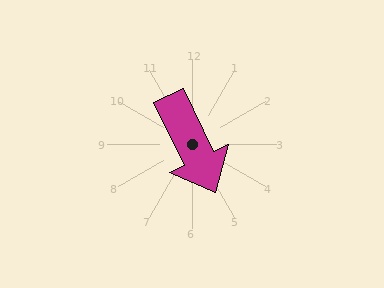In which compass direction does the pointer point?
Southeast.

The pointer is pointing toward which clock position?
Roughly 5 o'clock.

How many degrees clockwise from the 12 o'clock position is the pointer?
Approximately 154 degrees.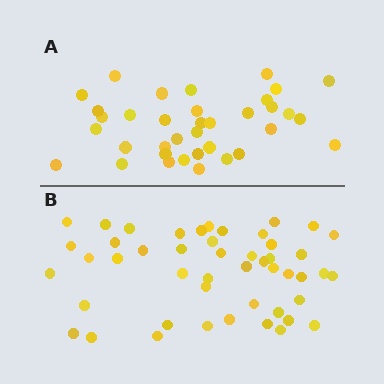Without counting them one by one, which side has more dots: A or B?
Region B (the bottom region) has more dots.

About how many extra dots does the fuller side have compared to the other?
Region B has roughly 12 or so more dots than region A.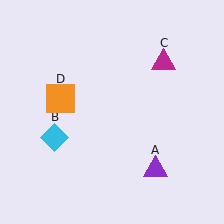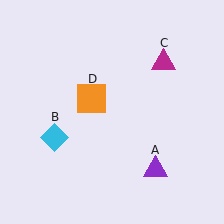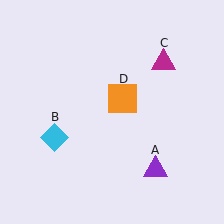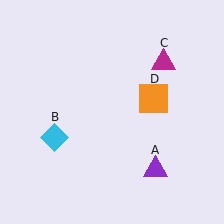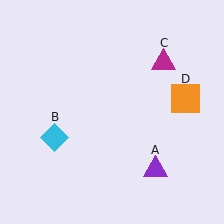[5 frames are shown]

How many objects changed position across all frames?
1 object changed position: orange square (object D).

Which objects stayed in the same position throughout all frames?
Purple triangle (object A) and cyan diamond (object B) and magenta triangle (object C) remained stationary.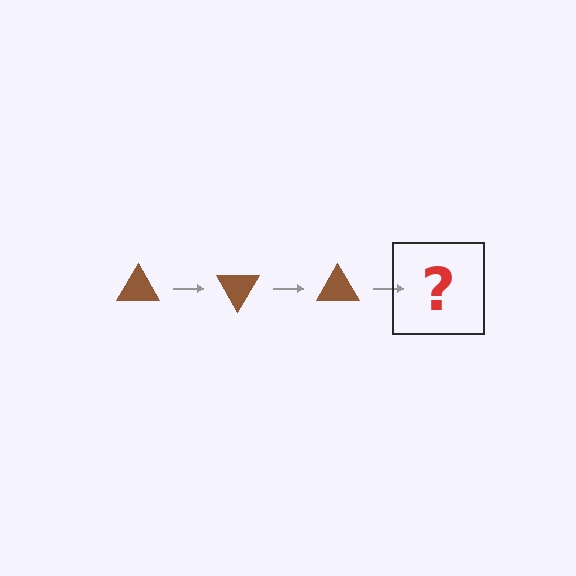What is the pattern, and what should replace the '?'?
The pattern is that the triangle rotates 60 degrees each step. The '?' should be a brown triangle rotated 180 degrees.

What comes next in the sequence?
The next element should be a brown triangle rotated 180 degrees.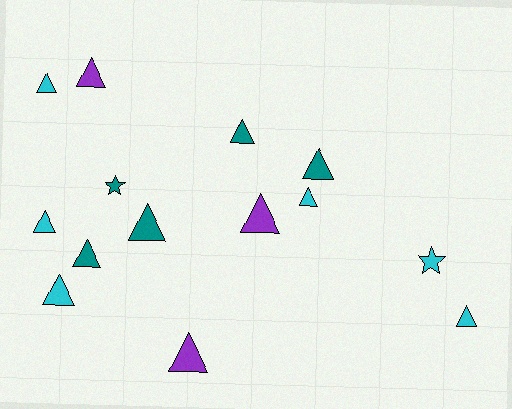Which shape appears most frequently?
Triangle, with 12 objects.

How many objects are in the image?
There are 14 objects.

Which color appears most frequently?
Cyan, with 6 objects.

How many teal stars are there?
There is 1 teal star.